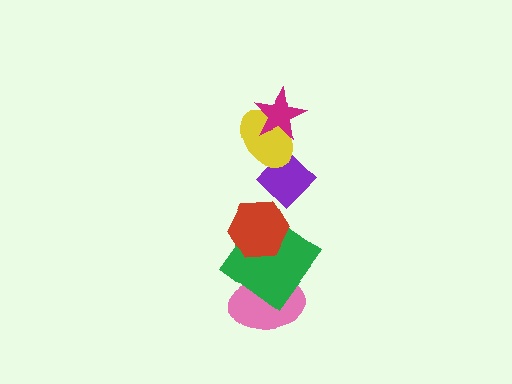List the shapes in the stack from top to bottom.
From top to bottom: the magenta star, the yellow ellipse, the purple diamond, the red hexagon, the green diamond, the pink ellipse.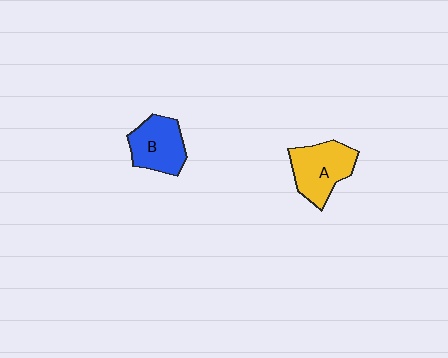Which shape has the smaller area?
Shape B (blue).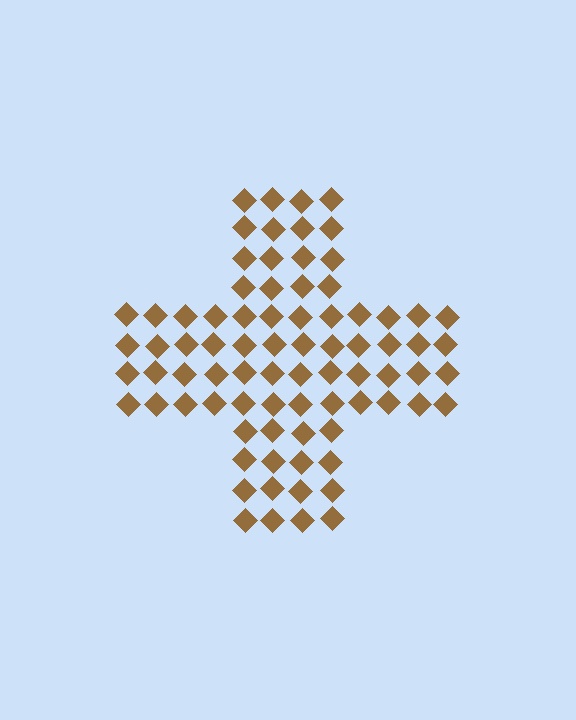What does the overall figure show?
The overall figure shows a cross.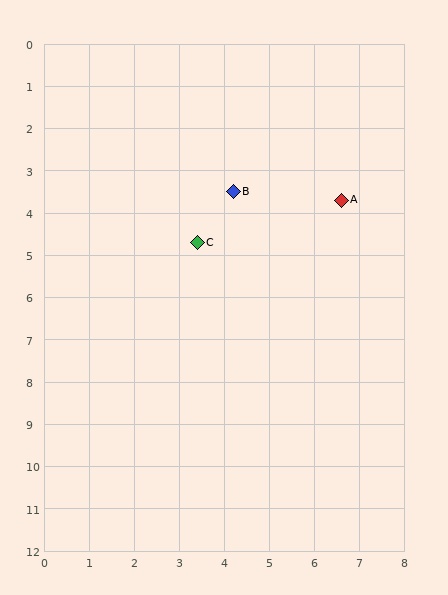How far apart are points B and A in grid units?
Points B and A are about 2.4 grid units apart.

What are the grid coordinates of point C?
Point C is at approximately (3.4, 4.7).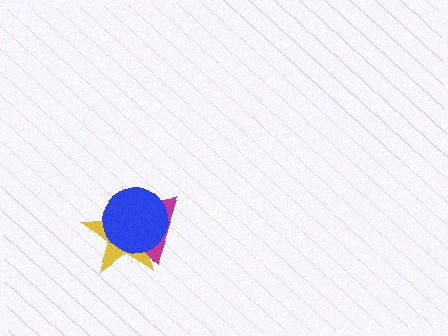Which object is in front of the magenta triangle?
The blue circle is in front of the magenta triangle.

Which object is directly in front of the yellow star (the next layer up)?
The magenta triangle is directly in front of the yellow star.